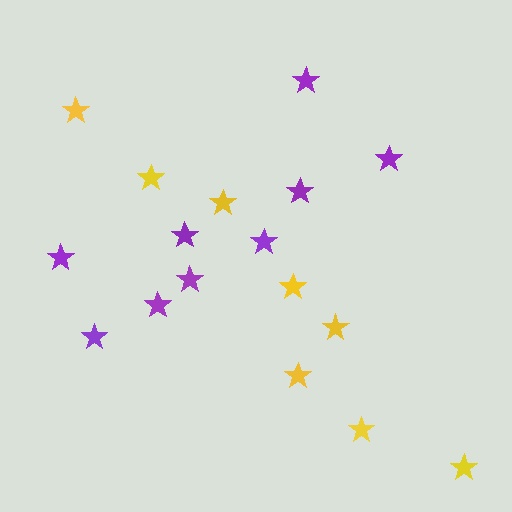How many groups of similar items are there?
There are 2 groups: one group of yellow stars (8) and one group of purple stars (9).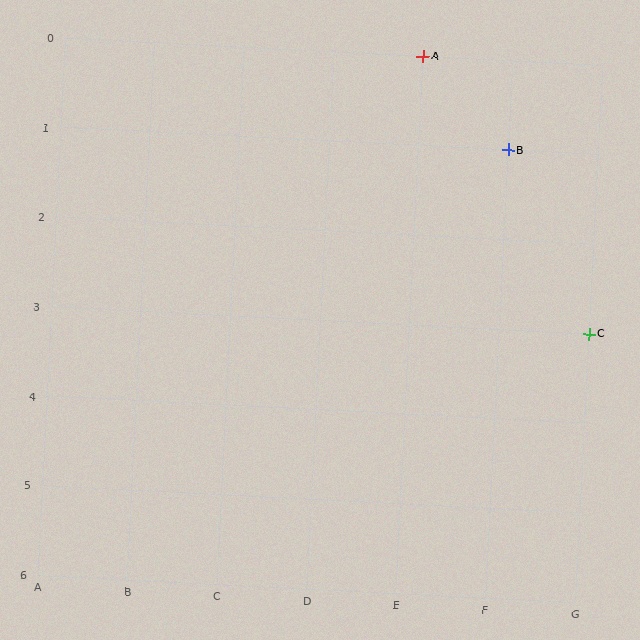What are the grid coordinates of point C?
Point C is at grid coordinates (G, 3).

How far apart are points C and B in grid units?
Points C and B are 1 column and 2 rows apart (about 2.2 grid units diagonally).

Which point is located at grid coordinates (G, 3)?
Point C is at (G, 3).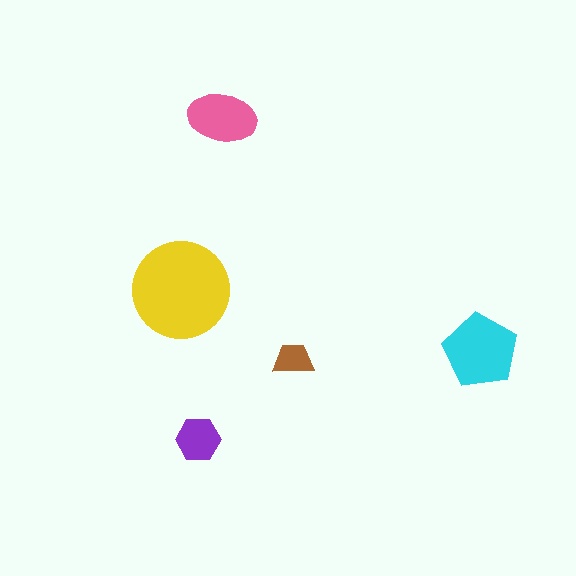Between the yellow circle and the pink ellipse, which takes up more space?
The yellow circle.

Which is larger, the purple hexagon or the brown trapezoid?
The purple hexagon.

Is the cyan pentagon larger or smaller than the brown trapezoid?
Larger.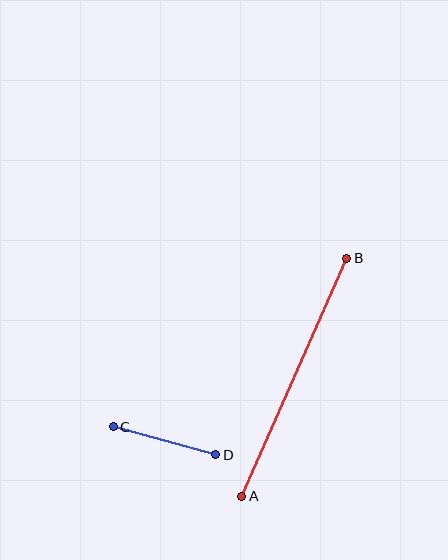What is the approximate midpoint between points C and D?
The midpoint is at approximately (164, 441) pixels.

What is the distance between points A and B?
The distance is approximately 260 pixels.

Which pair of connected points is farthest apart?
Points A and B are farthest apart.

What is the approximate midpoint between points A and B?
The midpoint is at approximately (294, 377) pixels.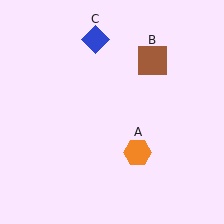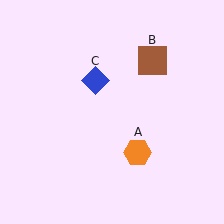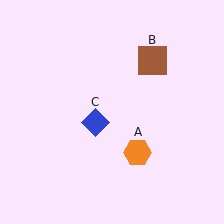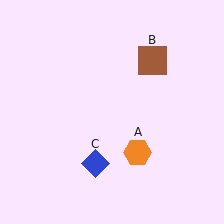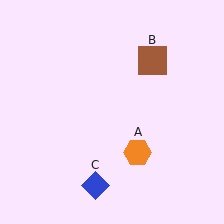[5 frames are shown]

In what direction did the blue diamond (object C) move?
The blue diamond (object C) moved down.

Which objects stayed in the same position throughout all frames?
Orange hexagon (object A) and brown square (object B) remained stationary.